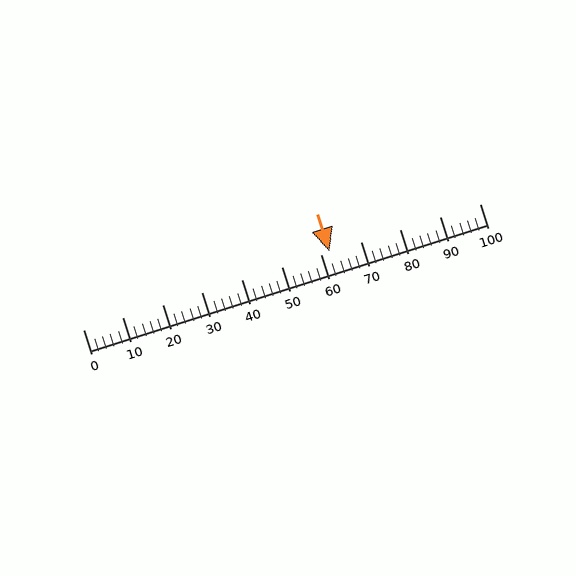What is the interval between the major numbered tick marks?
The major tick marks are spaced 10 units apart.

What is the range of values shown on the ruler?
The ruler shows values from 0 to 100.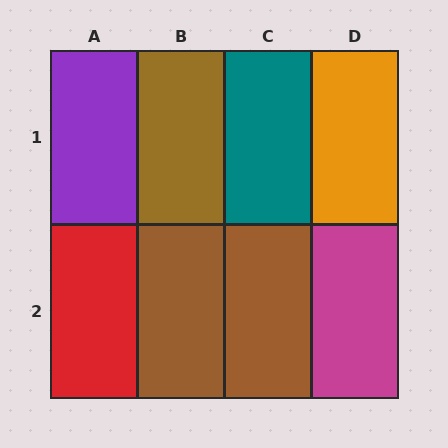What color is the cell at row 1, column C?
Teal.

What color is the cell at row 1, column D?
Orange.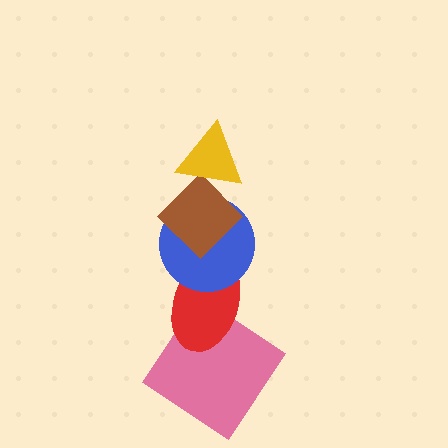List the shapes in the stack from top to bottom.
From top to bottom: the yellow triangle, the brown diamond, the blue circle, the red ellipse, the pink diamond.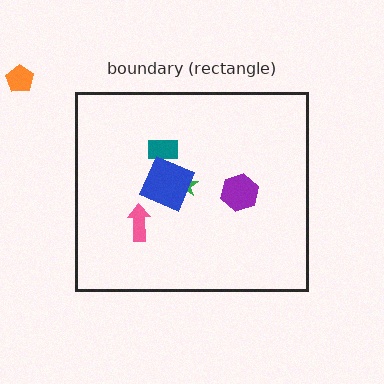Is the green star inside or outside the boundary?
Inside.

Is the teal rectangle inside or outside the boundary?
Inside.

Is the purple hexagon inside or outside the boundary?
Inside.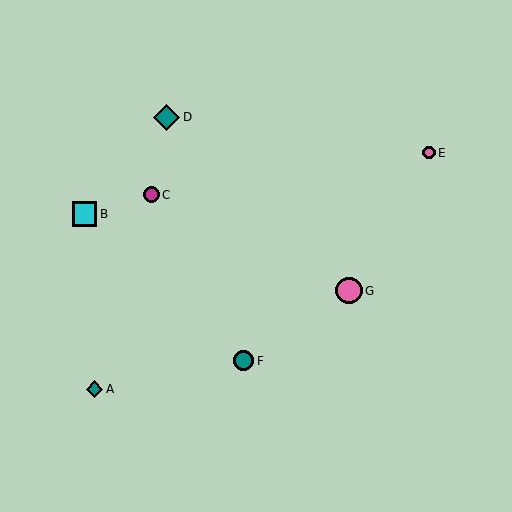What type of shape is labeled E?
Shape E is a pink circle.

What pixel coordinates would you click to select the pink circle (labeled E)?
Click at (429, 153) to select the pink circle E.